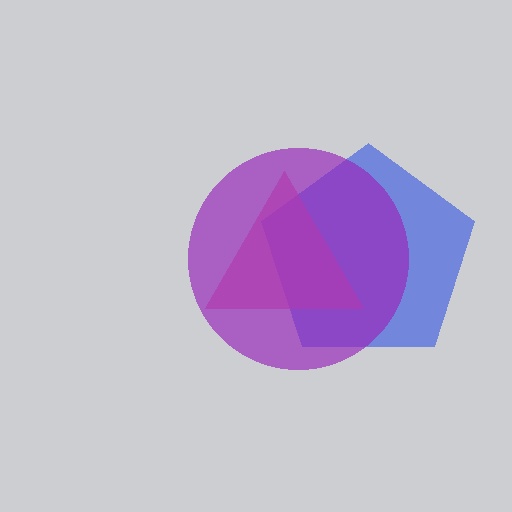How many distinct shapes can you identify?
There are 3 distinct shapes: a blue pentagon, a pink triangle, a purple circle.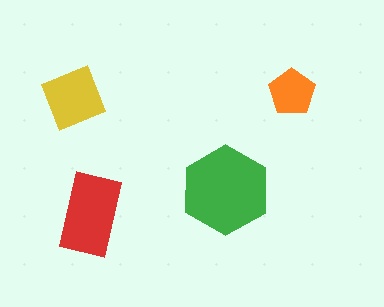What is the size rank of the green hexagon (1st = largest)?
1st.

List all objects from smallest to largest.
The orange pentagon, the yellow diamond, the red rectangle, the green hexagon.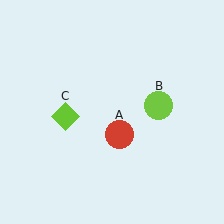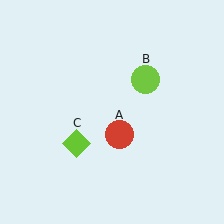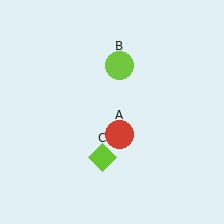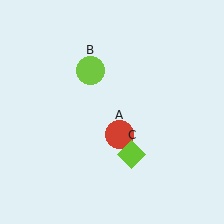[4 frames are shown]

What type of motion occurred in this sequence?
The lime circle (object B), lime diamond (object C) rotated counterclockwise around the center of the scene.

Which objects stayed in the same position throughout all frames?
Red circle (object A) remained stationary.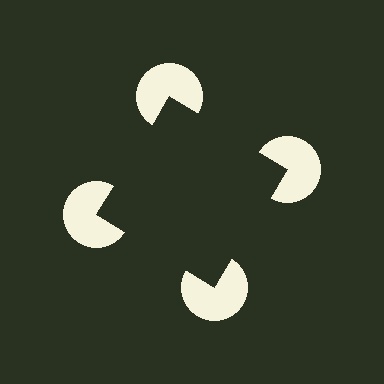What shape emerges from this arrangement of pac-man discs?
An illusory square — its edges are inferred from the aligned wedge cuts in the pac-man discs, not physically drawn.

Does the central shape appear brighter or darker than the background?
It typically appears slightly darker than the background, even though no actual brightness change is drawn.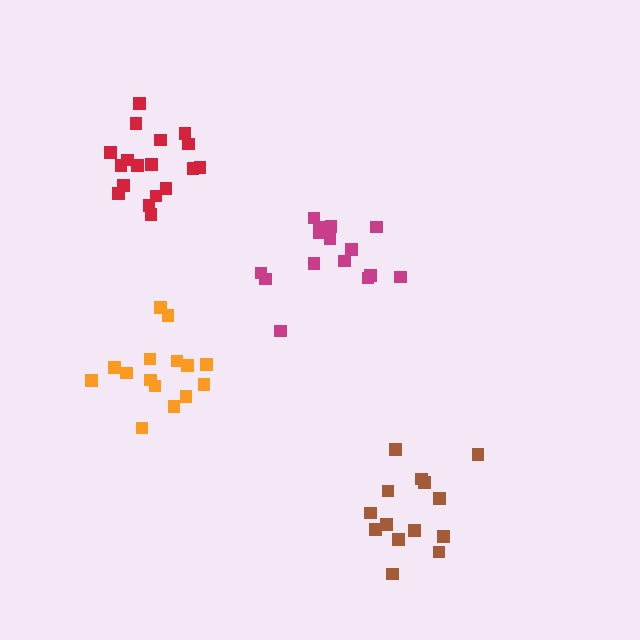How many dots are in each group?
Group 1: 14 dots, Group 2: 15 dots, Group 3: 18 dots, Group 4: 15 dots (62 total).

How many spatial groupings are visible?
There are 4 spatial groupings.